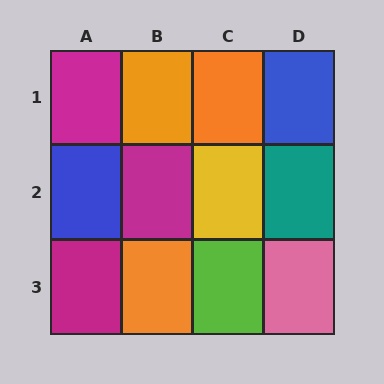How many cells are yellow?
1 cell is yellow.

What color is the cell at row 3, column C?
Lime.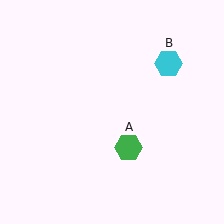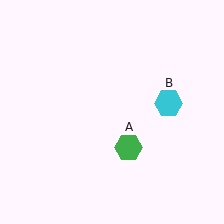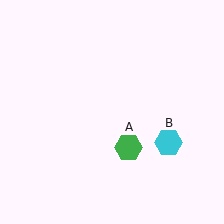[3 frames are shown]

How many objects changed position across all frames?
1 object changed position: cyan hexagon (object B).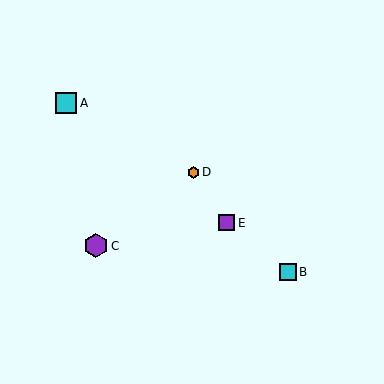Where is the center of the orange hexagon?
The center of the orange hexagon is at (193, 172).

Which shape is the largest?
The purple hexagon (labeled C) is the largest.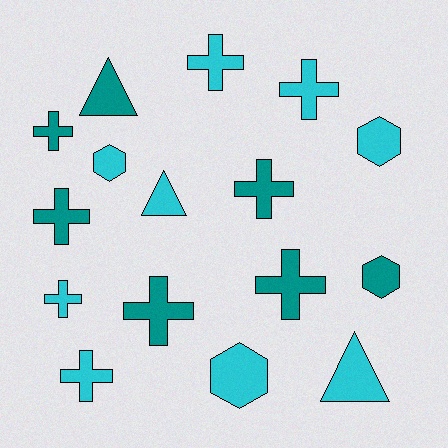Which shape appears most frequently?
Cross, with 9 objects.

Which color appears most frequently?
Cyan, with 9 objects.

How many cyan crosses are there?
There are 4 cyan crosses.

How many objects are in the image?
There are 16 objects.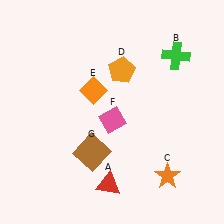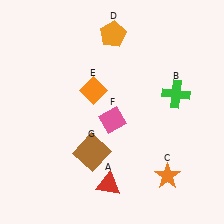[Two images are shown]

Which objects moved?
The objects that moved are: the green cross (B), the orange pentagon (D).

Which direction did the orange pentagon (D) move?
The orange pentagon (D) moved up.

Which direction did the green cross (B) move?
The green cross (B) moved down.